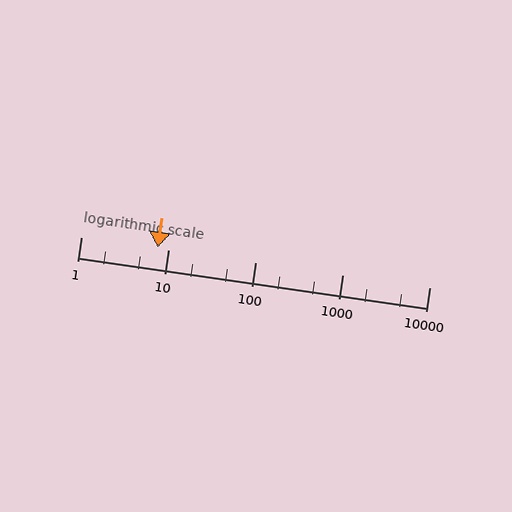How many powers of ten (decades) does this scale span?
The scale spans 4 decades, from 1 to 10000.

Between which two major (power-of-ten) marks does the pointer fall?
The pointer is between 1 and 10.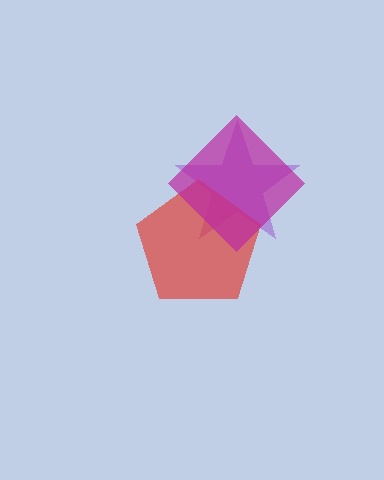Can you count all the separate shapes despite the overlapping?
Yes, there are 3 separate shapes.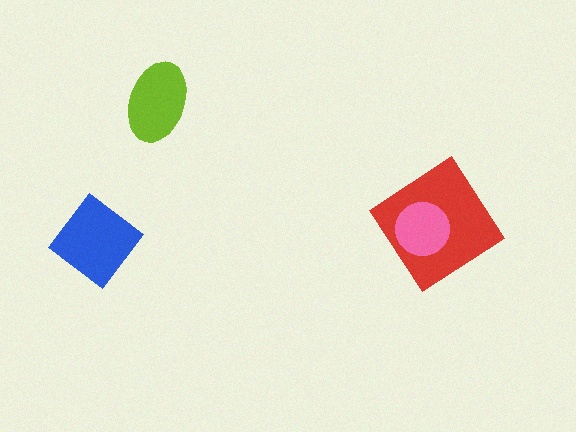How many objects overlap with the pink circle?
1 object overlaps with the pink circle.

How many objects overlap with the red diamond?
1 object overlaps with the red diamond.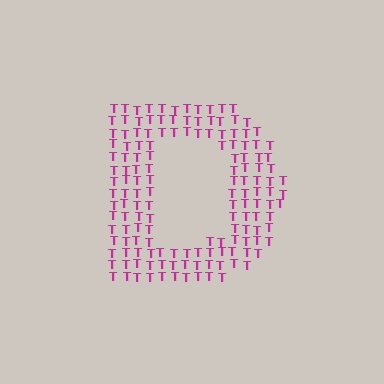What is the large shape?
The large shape is the letter D.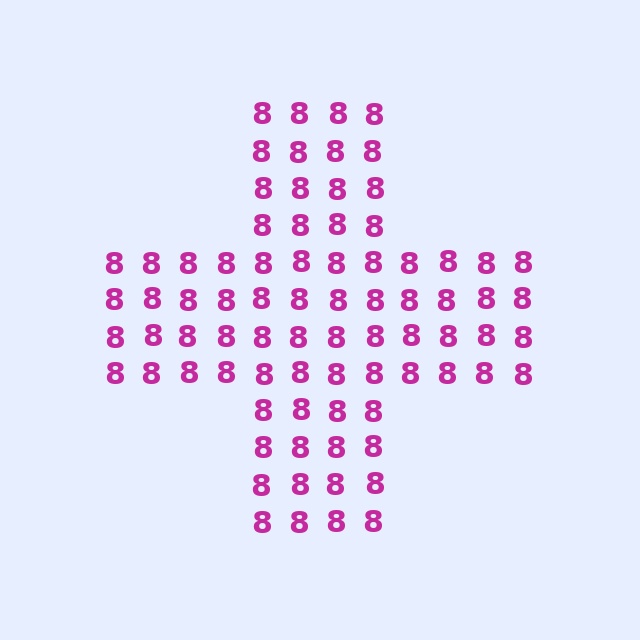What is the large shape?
The large shape is a cross.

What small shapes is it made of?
It is made of small digit 8's.